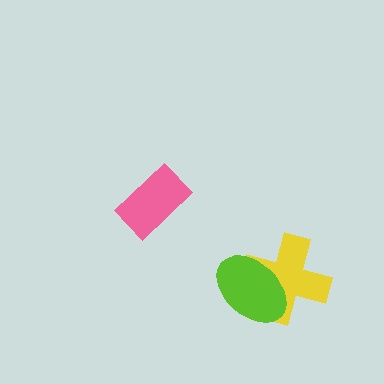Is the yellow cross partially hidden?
Yes, it is partially covered by another shape.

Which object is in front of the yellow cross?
The lime ellipse is in front of the yellow cross.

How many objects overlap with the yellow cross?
1 object overlaps with the yellow cross.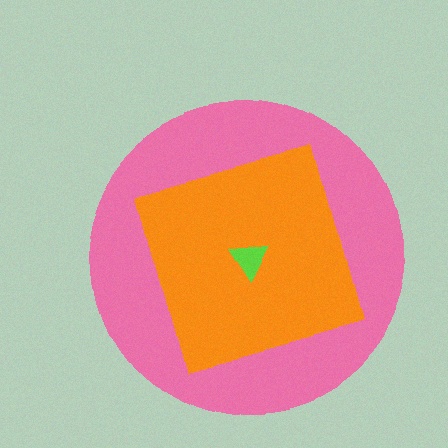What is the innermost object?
The lime triangle.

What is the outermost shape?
The pink circle.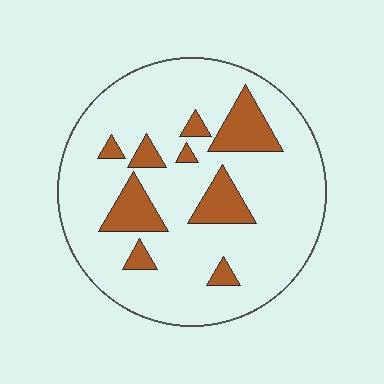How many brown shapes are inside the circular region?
9.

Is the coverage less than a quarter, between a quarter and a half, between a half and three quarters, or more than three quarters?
Less than a quarter.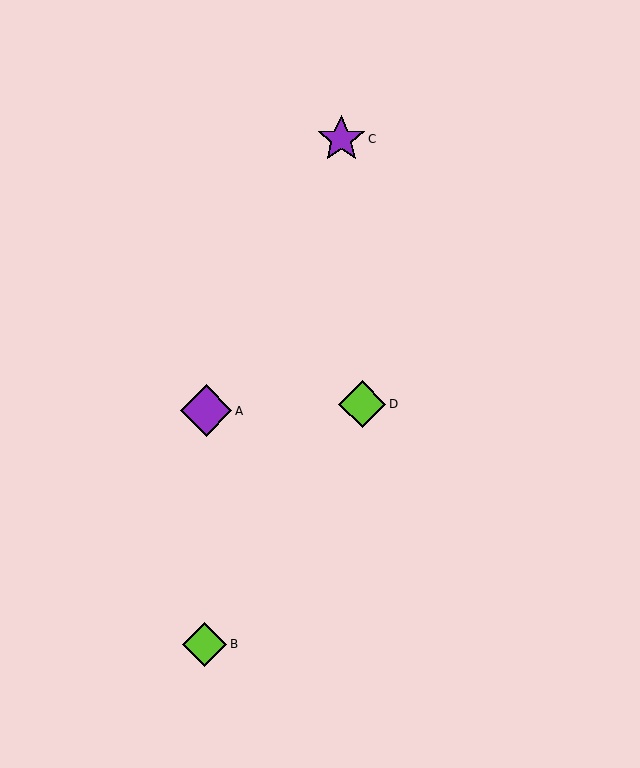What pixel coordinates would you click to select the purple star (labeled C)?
Click at (341, 139) to select the purple star C.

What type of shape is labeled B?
Shape B is a lime diamond.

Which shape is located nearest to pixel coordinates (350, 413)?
The lime diamond (labeled D) at (362, 404) is nearest to that location.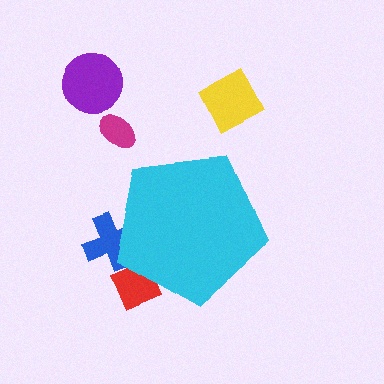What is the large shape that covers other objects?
A cyan pentagon.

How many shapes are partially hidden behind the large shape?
2 shapes are partially hidden.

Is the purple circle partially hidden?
No, the purple circle is fully visible.